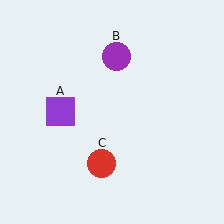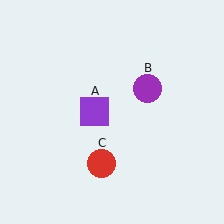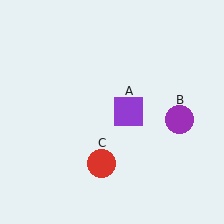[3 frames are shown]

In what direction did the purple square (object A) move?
The purple square (object A) moved right.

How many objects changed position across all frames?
2 objects changed position: purple square (object A), purple circle (object B).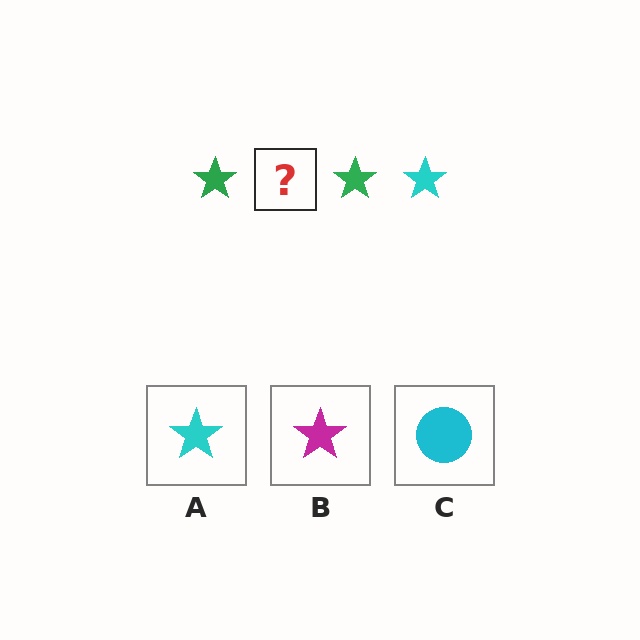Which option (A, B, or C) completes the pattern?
A.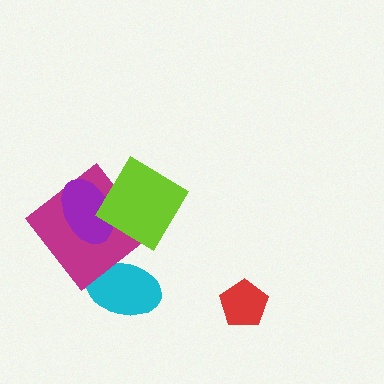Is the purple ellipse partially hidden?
Yes, it is partially covered by another shape.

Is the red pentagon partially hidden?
No, no other shape covers it.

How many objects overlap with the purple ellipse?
2 objects overlap with the purple ellipse.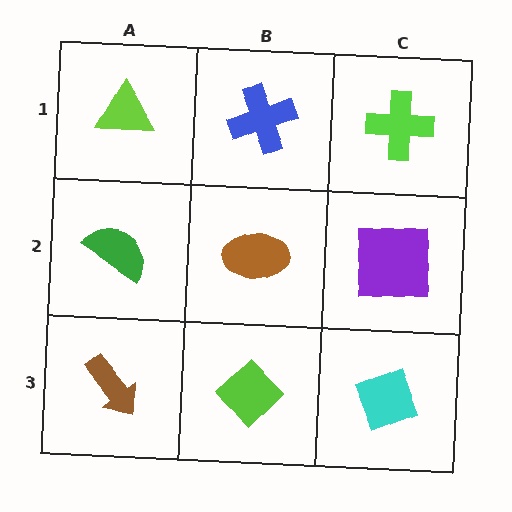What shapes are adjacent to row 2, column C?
A lime cross (row 1, column C), a cyan diamond (row 3, column C), a brown ellipse (row 2, column B).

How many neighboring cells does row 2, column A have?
3.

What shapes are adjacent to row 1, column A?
A green semicircle (row 2, column A), a blue cross (row 1, column B).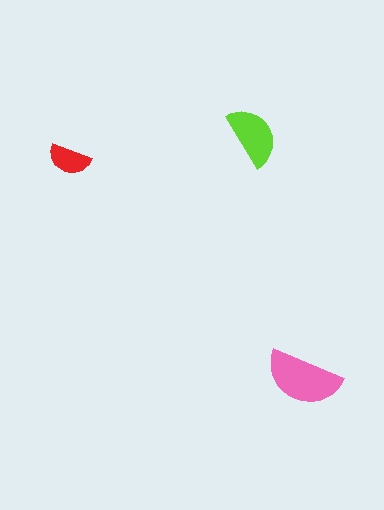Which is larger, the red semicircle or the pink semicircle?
The pink one.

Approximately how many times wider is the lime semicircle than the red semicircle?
About 1.5 times wider.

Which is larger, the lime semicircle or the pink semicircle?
The pink one.